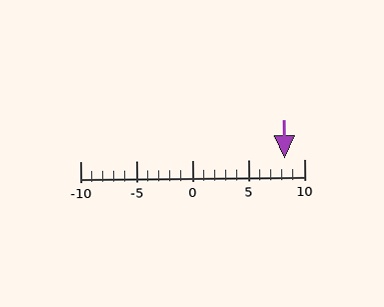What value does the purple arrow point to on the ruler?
The purple arrow points to approximately 8.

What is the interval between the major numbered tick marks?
The major tick marks are spaced 5 units apart.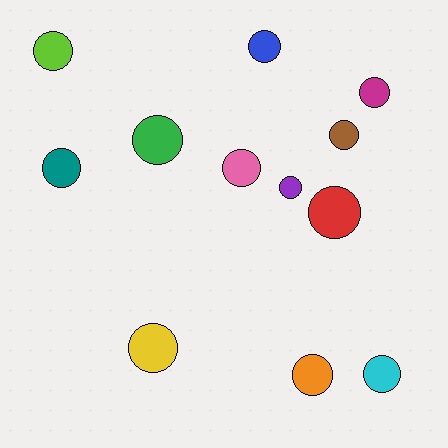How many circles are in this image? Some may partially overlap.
There are 12 circles.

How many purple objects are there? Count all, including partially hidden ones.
There is 1 purple object.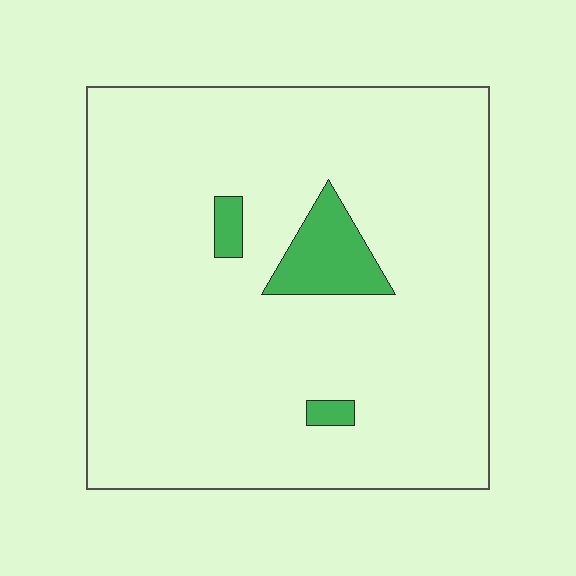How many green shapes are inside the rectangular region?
3.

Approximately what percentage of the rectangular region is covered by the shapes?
Approximately 5%.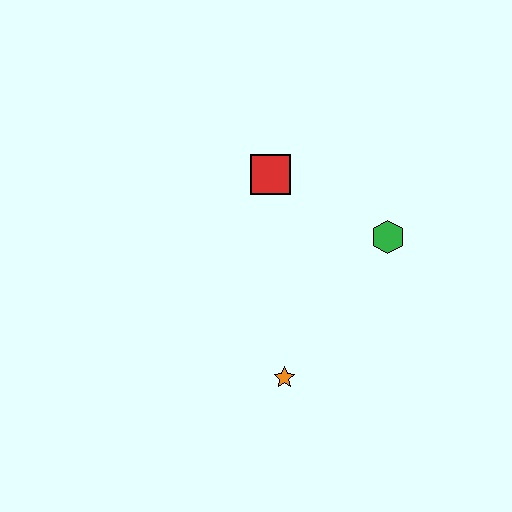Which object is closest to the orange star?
The green hexagon is closest to the orange star.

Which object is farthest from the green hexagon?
The orange star is farthest from the green hexagon.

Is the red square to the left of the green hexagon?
Yes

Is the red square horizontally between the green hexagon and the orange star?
No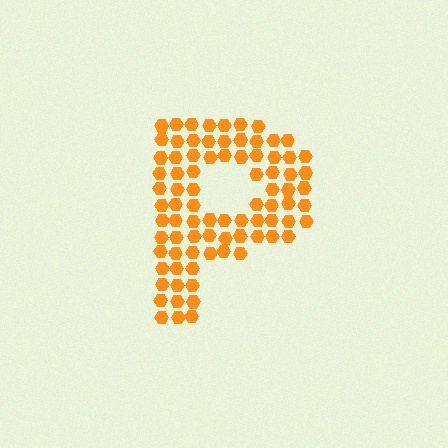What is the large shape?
The large shape is the letter P.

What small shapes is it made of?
It is made of small hexagons.